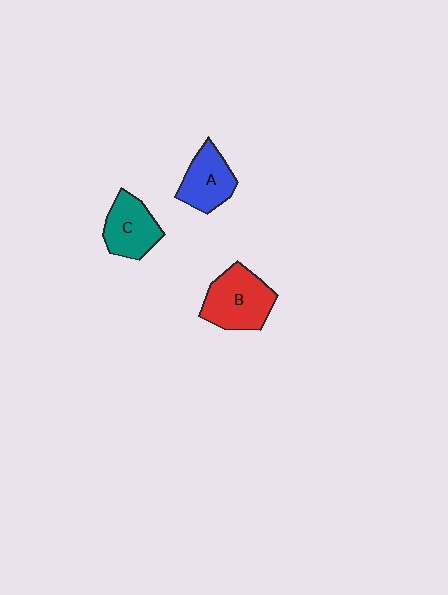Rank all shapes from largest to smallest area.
From largest to smallest: B (red), C (teal), A (blue).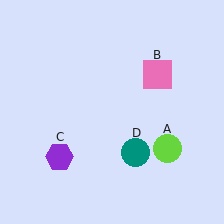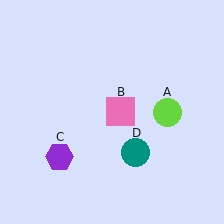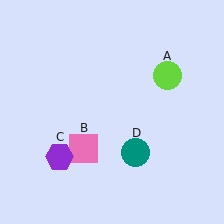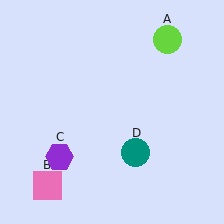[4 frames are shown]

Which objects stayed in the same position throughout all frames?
Purple hexagon (object C) and teal circle (object D) remained stationary.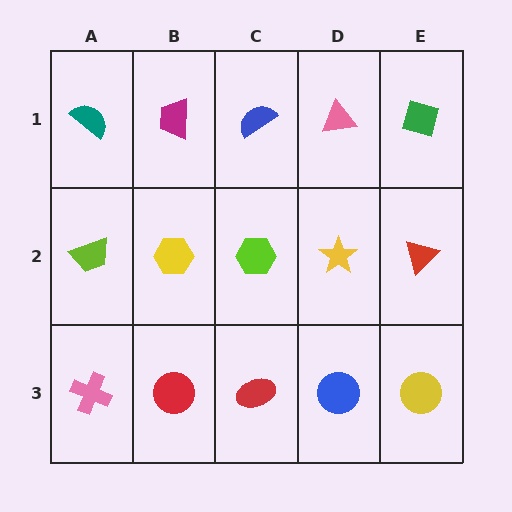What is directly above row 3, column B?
A yellow hexagon.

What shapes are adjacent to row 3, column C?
A lime hexagon (row 2, column C), a red circle (row 3, column B), a blue circle (row 3, column D).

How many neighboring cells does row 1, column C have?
3.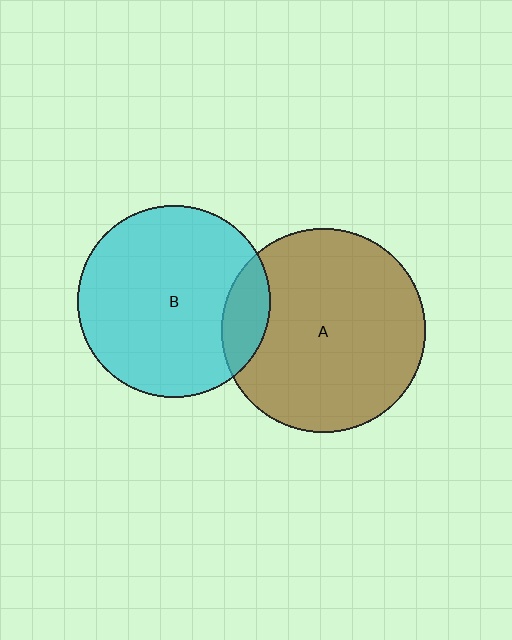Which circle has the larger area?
Circle A (brown).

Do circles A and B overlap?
Yes.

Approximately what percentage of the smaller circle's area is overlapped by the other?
Approximately 15%.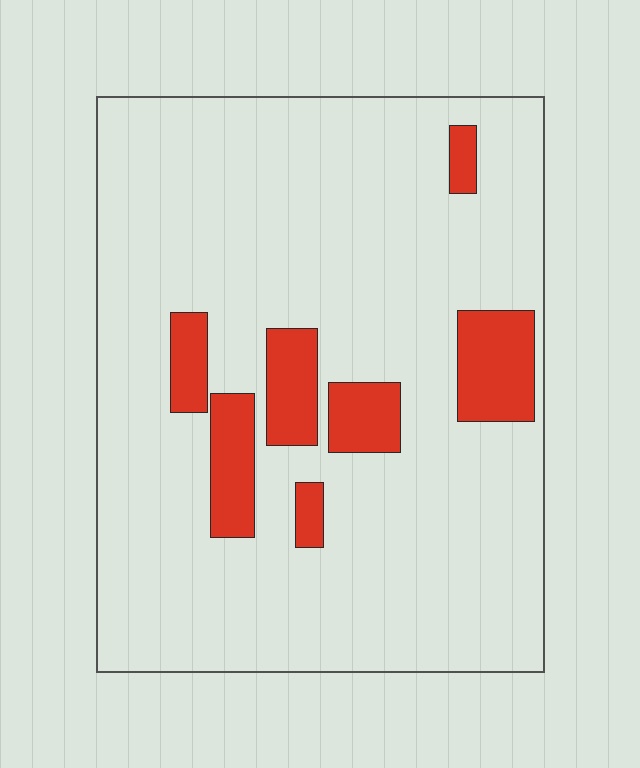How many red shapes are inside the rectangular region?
7.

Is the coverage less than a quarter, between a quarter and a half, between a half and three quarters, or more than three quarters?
Less than a quarter.